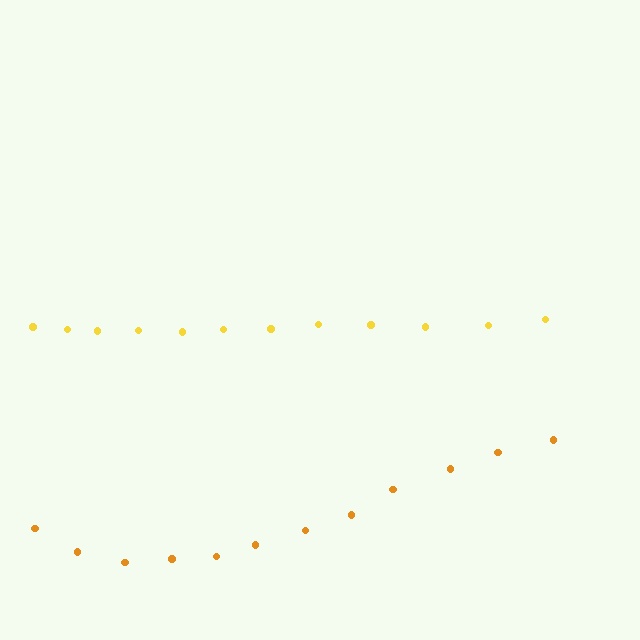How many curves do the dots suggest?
There are 2 distinct paths.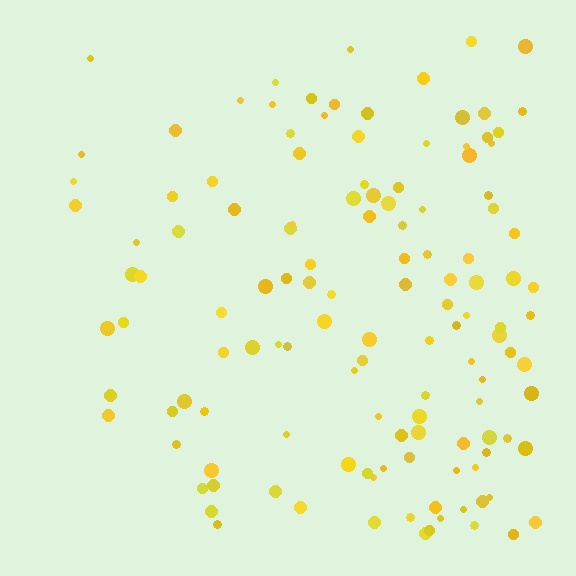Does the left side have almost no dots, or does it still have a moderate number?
Still a moderate number, just noticeably fewer than the right.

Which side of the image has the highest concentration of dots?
The right.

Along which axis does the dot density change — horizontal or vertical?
Horizontal.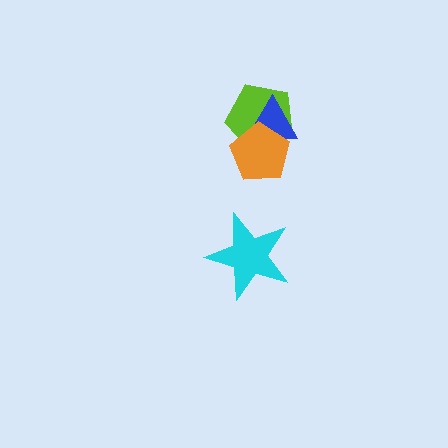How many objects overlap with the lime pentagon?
2 objects overlap with the lime pentagon.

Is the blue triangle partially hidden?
Yes, it is partially covered by another shape.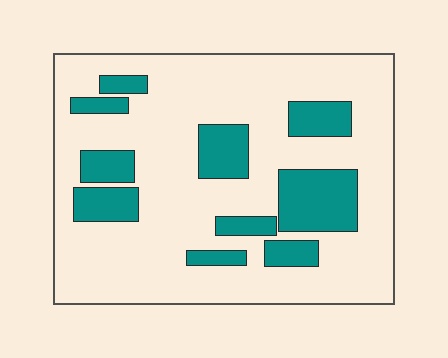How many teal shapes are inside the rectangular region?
10.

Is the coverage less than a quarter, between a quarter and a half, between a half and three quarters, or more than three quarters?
Less than a quarter.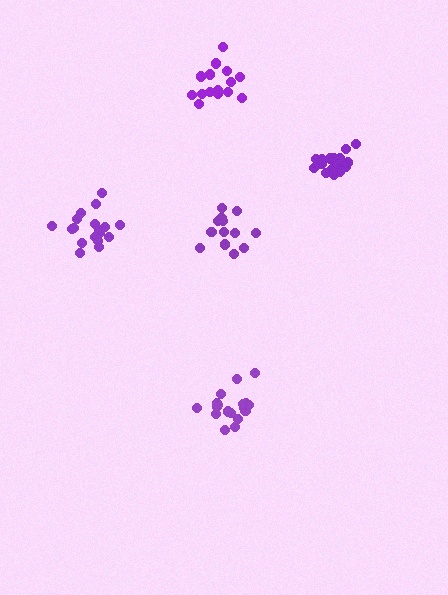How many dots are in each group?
Group 1: 19 dots, Group 2: 14 dots, Group 3: 18 dots, Group 4: 15 dots, Group 5: 18 dots (84 total).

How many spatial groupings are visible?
There are 5 spatial groupings.